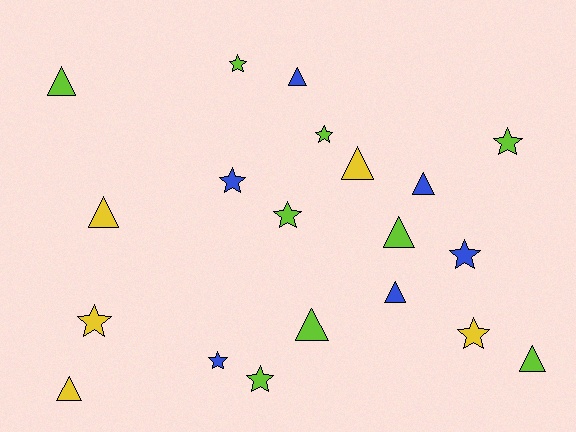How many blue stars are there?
There are 3 blue stars.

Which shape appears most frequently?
Star, with 10 objects.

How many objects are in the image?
There are 20 objects.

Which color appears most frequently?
Lime, with 9 objects.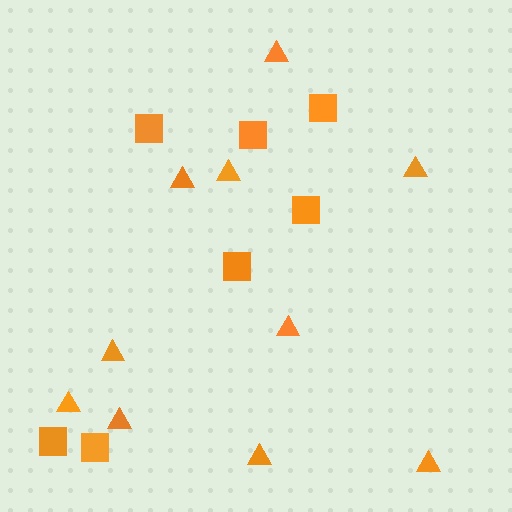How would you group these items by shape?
There are 2 groups: one group of triangles (10) and one group of squares (7).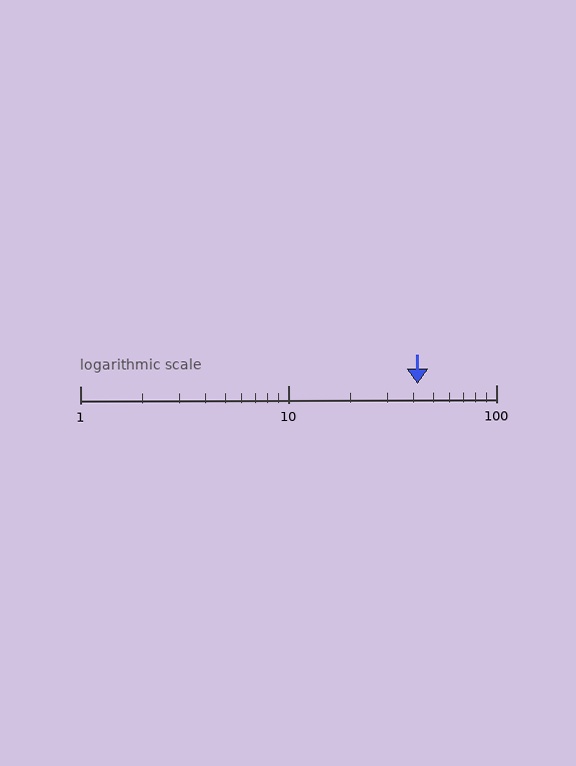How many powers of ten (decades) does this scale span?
The scale spans 2 decades, from 1 to 100.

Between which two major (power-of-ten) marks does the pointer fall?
The pointer is between 10 and 100.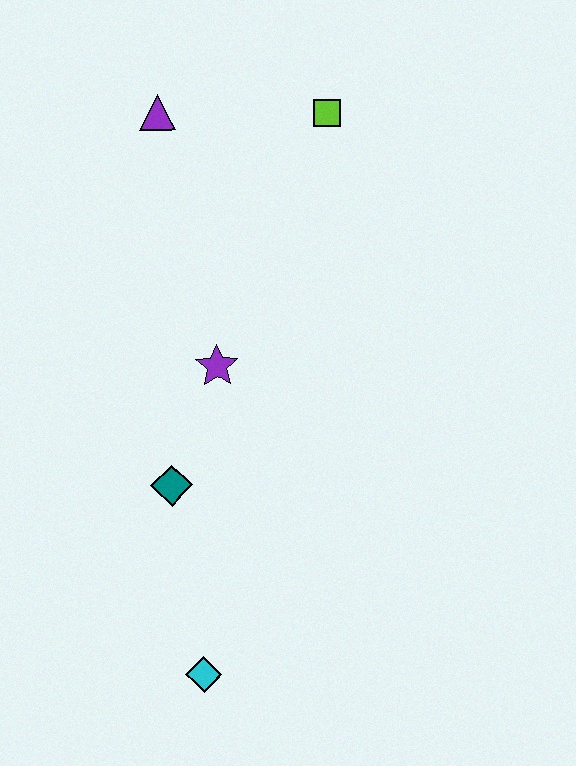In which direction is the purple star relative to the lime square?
The purple star is below the lime square.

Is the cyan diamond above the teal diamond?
No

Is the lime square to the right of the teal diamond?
Yes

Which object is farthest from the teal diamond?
The lime square is farthest from the teal diamond.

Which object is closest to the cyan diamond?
The teal diamond is closest to the cyan diamond.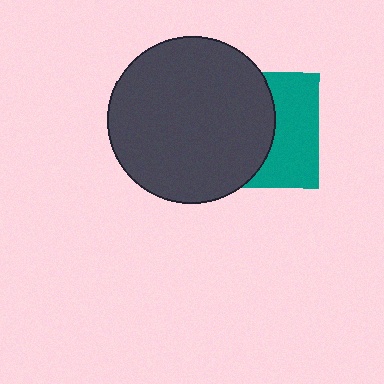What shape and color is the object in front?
The object in front is a dark gray circle.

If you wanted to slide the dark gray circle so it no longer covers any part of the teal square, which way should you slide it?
Slide it left — that is the most direct way to separate the two shapes.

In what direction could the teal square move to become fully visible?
The teal square could move right. That would shift it out from behind the dark gray circle entirely.